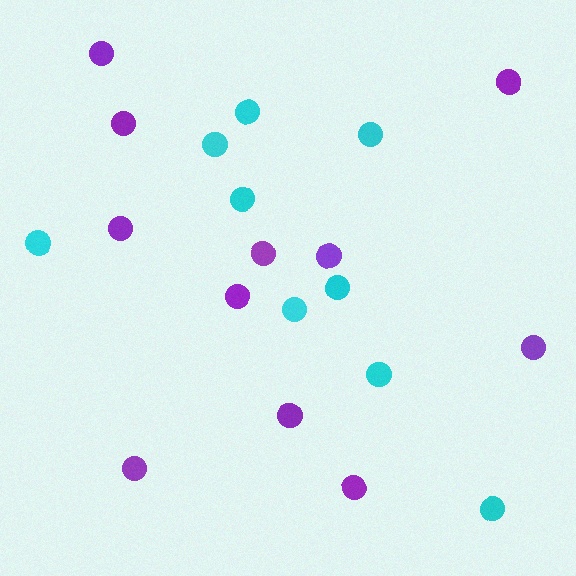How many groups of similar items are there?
There are 2 groups: one group of cyan circles (9) and one group of purple circles (11).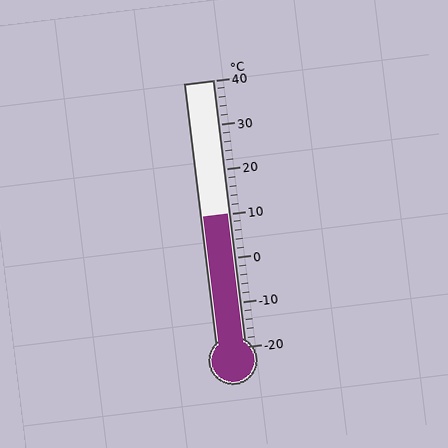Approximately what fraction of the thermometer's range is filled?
The thermometer is filled to approximately 50% of its range.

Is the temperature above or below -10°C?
The temperature is above -10°C.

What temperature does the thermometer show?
The thermometer shows approximately 10°C.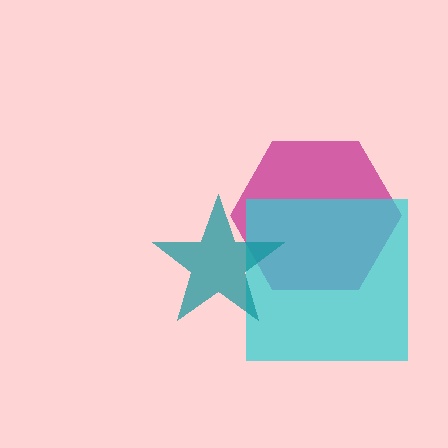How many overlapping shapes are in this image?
There are 3 overlapping shapes in the image.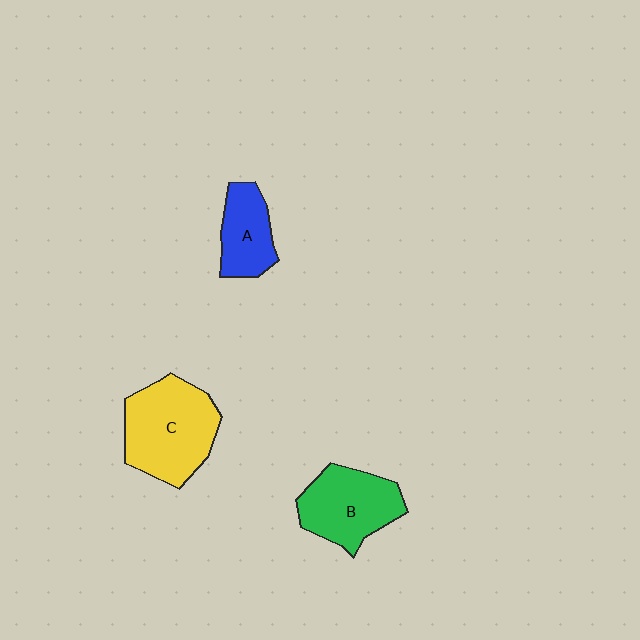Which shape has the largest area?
Shape C (yellow).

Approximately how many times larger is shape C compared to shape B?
Approximately 1.3 times.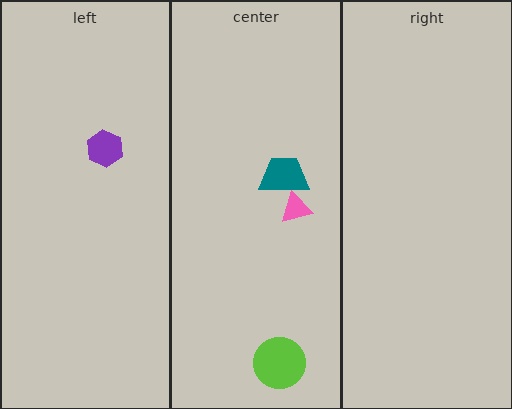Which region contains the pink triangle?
The center region.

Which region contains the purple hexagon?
The left region.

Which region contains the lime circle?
The center region.